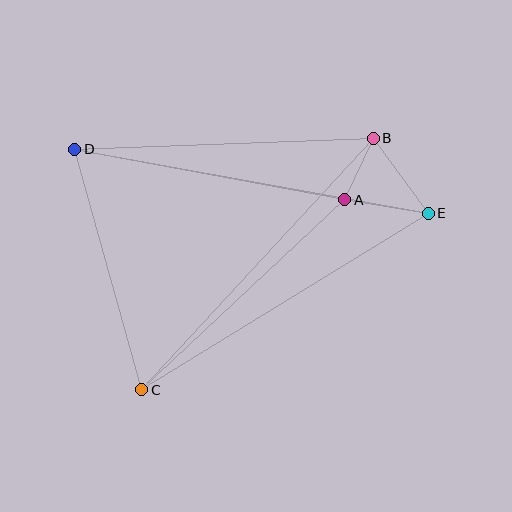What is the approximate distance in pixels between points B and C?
The distance between B and C is approximately 342 pixels.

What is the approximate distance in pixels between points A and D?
The distance between A and D is approximately 275 pixels.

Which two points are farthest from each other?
Points D and E are farthest from each other.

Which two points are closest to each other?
Points A and B are closest to each other.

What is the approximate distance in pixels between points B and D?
The distance between B and D is approximately 298 pixels.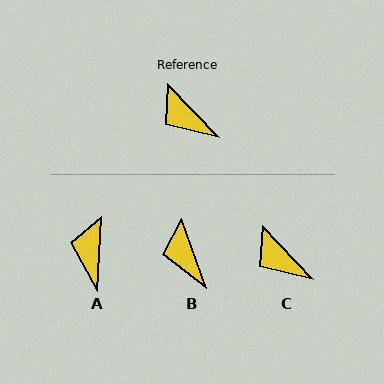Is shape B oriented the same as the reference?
No, it is off by about 25 degrees.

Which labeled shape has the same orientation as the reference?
C.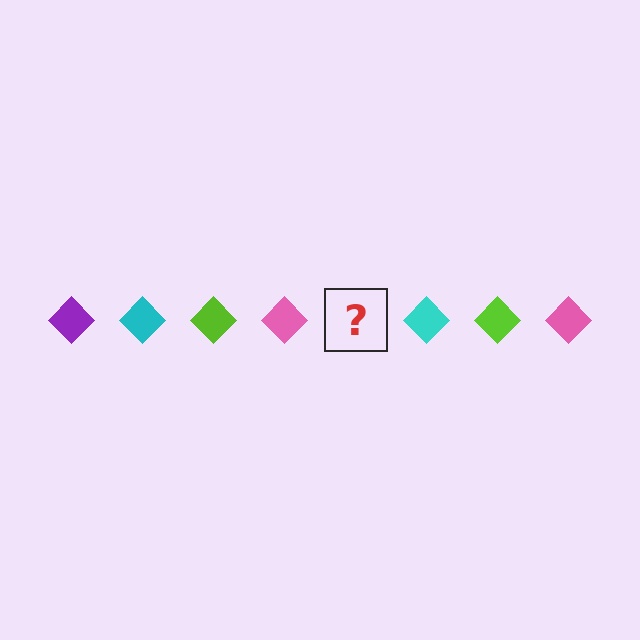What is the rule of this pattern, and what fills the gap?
The rule is that the pattern cycles through purple, cyan, lime, pink diamonds. The gap should be filled with a purple diamond.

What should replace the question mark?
The question mark should be replaced with a purple diamond.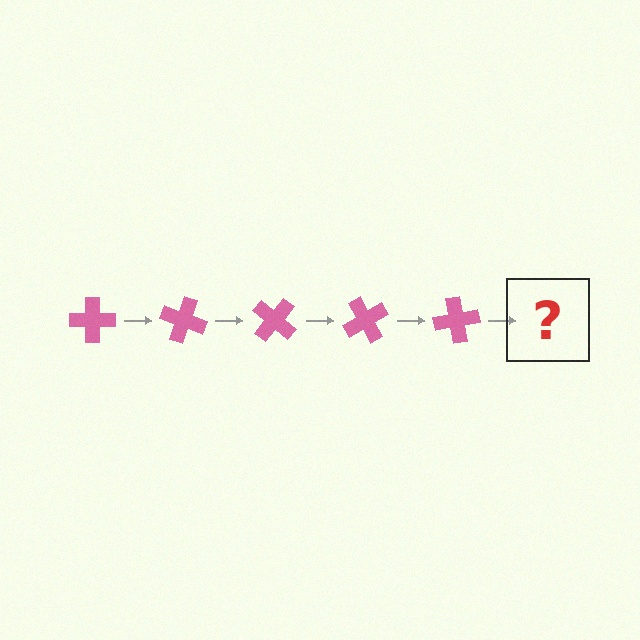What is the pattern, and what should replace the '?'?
The pattern is that the cross rotates 20 degrees each step. The '?' should be a pink cross rotated 100 degrees.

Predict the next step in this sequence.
The next step is a pink cross rotated 100 degrees.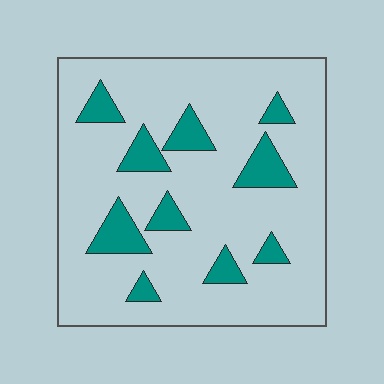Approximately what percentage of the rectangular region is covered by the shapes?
Approximately 15%.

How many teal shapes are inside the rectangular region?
10.